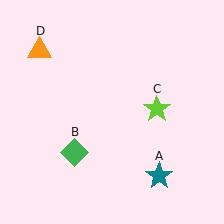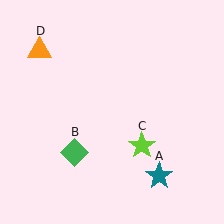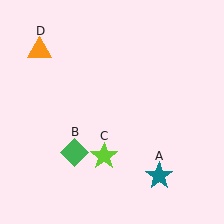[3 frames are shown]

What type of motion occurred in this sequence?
The lime star (object C) rotated clockwise around the center of the scene.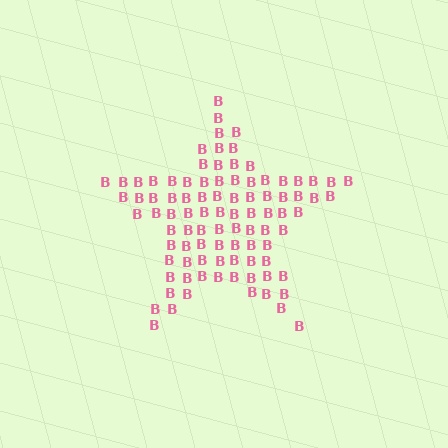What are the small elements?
The small elements are letter B's.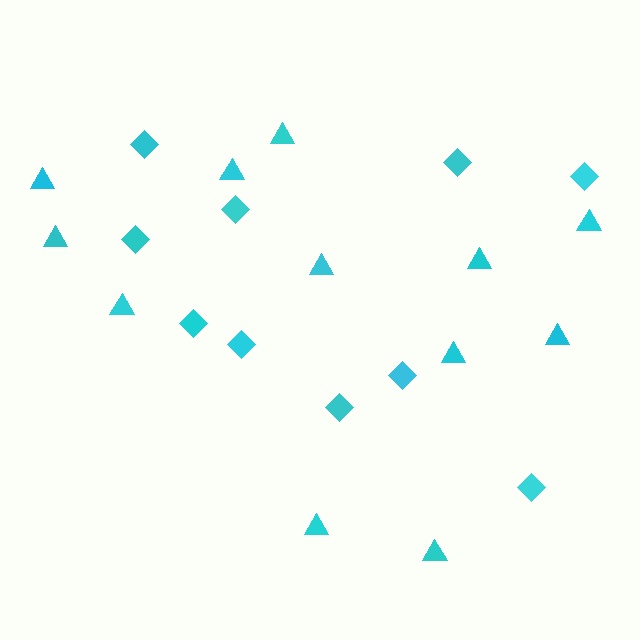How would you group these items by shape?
There are 2 groups: one group of triangles (12) and one group of diamonds (10).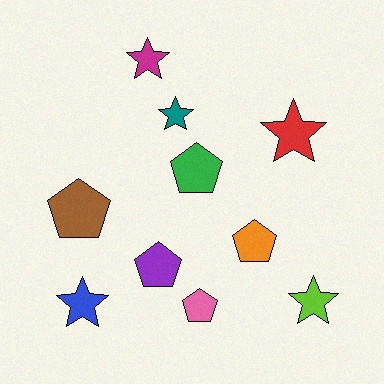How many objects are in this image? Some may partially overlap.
There are 10 objects.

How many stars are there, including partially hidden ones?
There are 5 stars.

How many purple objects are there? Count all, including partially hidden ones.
There is 1 purple object.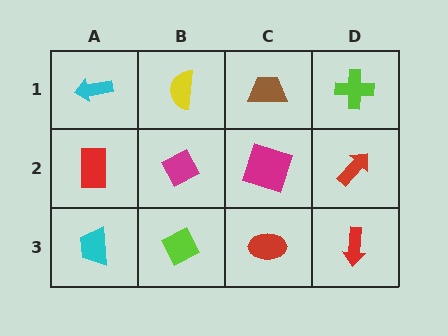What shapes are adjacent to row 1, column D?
A red arrow (row 2, column D), a brown trapezoid (row 1, column C).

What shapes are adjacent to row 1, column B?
A magenta diamond (row 2, column B), a cyan arrow (row 1, column A), a brown trapezoid (row 1, column C).